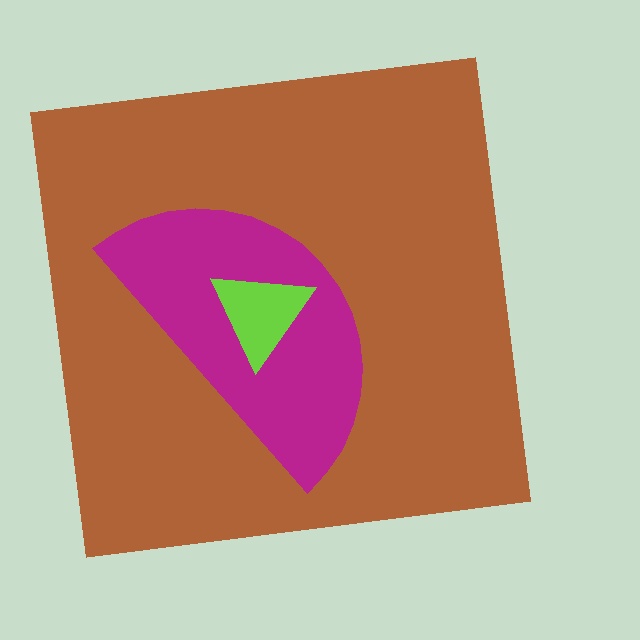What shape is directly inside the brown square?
The magenta semicircle.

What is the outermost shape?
The brown square.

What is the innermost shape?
The lime triangle.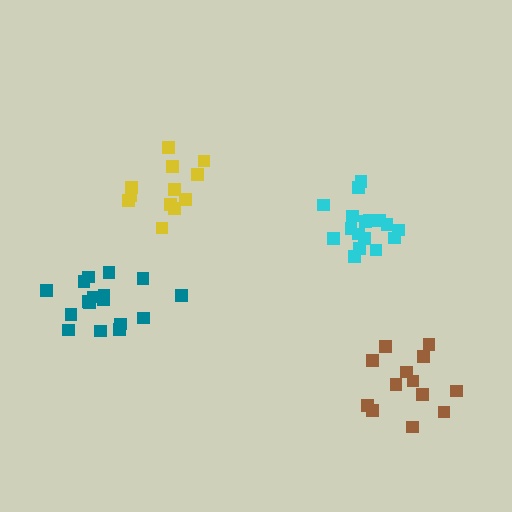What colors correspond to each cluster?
The clusters are colored: cyan, yellow, brown, teal.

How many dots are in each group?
Group 1: 17 dots, Group 2: 12 dots, Group 3: 13 dots, Group 4: 17 dots (59 total).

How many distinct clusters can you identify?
There are 4 distinct clusters.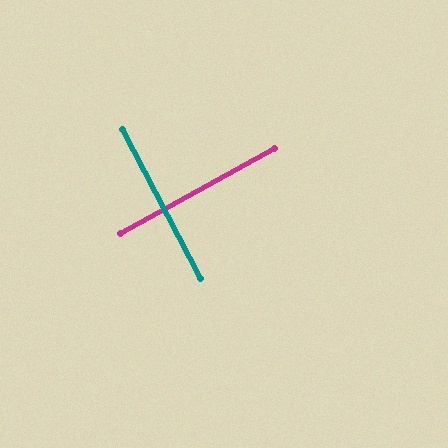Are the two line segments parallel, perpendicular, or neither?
Perpendicular — they meet at approximately 89°.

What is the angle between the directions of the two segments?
Approximately 89 degrees.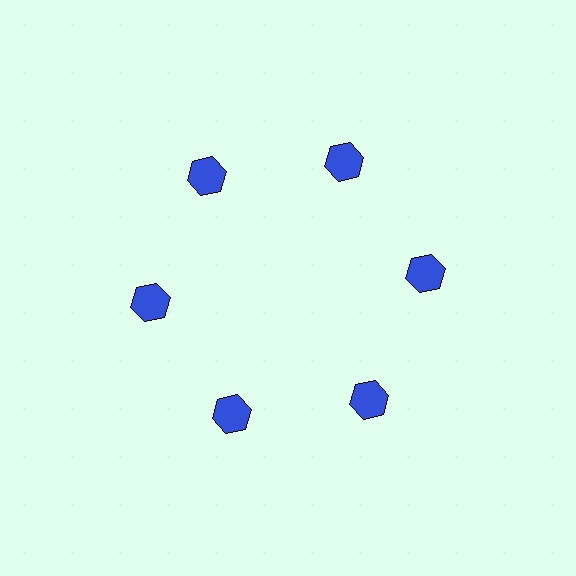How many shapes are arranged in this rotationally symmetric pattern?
There are 6 shapes, arranged in 6 groups of 1.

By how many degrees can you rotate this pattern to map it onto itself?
The pattern maps onto itself every 60 degrees of rotation.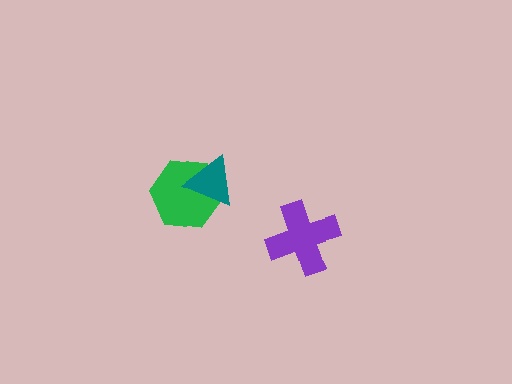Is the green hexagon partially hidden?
Yes, it is partially covered by another shape.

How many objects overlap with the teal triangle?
1 object overlaps with the teal triangle.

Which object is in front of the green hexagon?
The teal triangle is in front of the green hexagon.